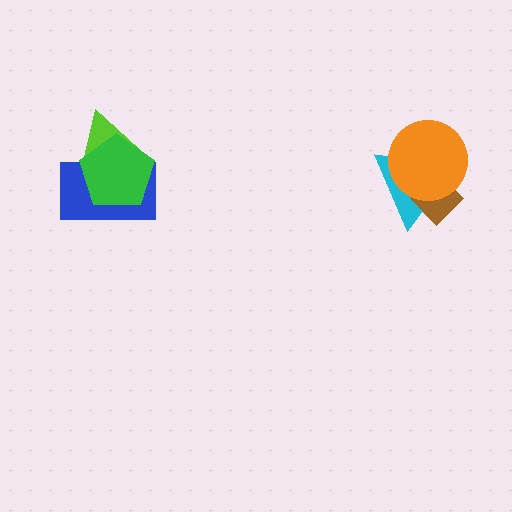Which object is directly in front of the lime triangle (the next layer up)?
The blue rectangle is directly in front of the lime triangle.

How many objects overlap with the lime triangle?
2 objects overlap with the lime triangle.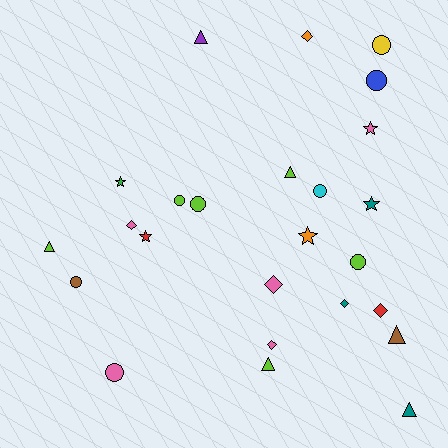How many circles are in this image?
There are 8 circles.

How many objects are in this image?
There are 25 objects.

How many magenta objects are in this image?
There are no magenta objects.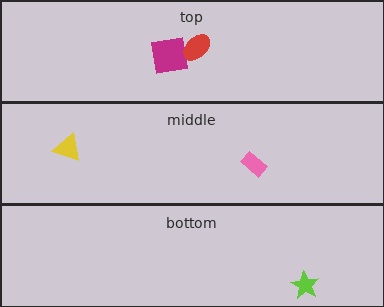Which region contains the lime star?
The bottom region.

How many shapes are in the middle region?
2.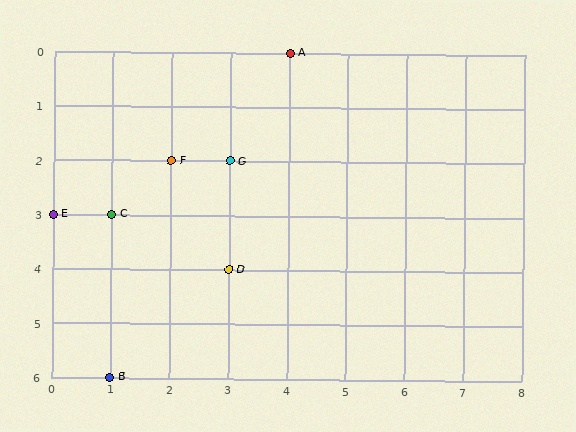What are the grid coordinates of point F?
Point F is at grid coordinates (2, 2).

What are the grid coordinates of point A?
Point A is at grid coordinates (4, 0).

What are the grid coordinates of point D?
Point D is at grid coordinates (3, 4).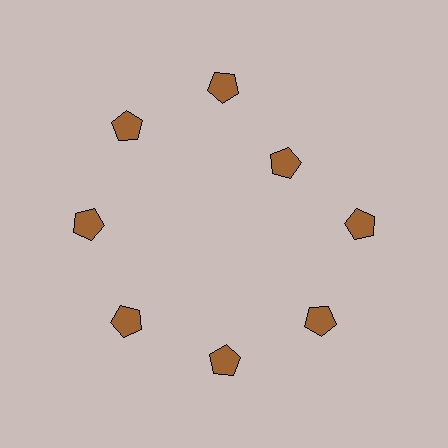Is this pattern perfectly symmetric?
No. The 8 brown pentagons are arranged in a ring, but one element near the 2 o'clock position is pulled inward toward the center, breaking the 8-fold rotational symmetry.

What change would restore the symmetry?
The symmetry would be restored by moving it outward, back onto the ring so that all 8 pentagons sit at equal angles and equal distance from the center.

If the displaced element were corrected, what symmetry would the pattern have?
It would have 8-fold rotational symmetry — the pattern would map onto itself every 45 degrees.